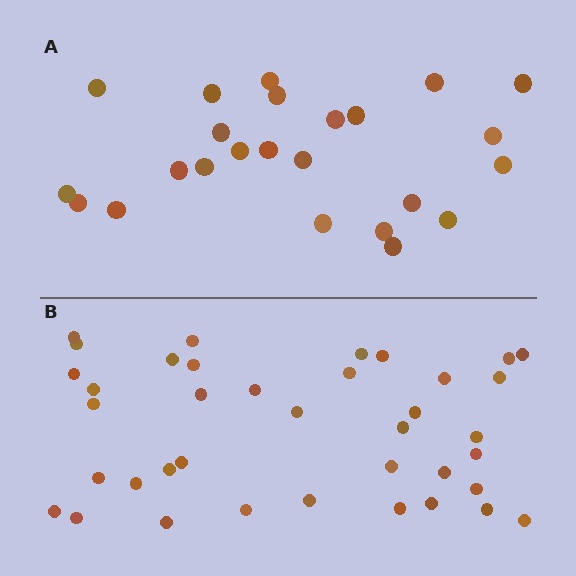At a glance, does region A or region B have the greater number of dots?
Region B (the bottom region) has more dots.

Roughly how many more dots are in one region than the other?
Region B has approximately 15 more dots than region A.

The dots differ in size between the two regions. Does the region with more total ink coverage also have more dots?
No. Region A has more total ink coverage because its dots are larger, but region B actually contains more individual dots. Total area can be misleading — the number of items is what matters here.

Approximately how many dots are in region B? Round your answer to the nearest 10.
About 40 dots. (The exact count is 38, which rounds to 40.)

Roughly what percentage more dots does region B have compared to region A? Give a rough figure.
About 60% more.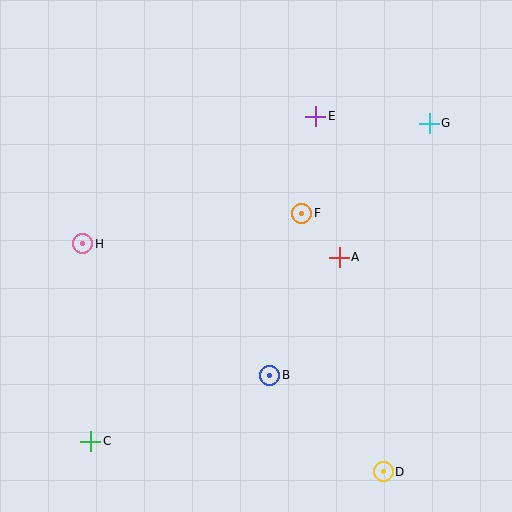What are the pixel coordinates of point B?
Point B is at (270, 375).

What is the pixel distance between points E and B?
The distance between E and B is 263 pixels.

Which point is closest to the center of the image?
Point F at (302, 213) is closest to the center.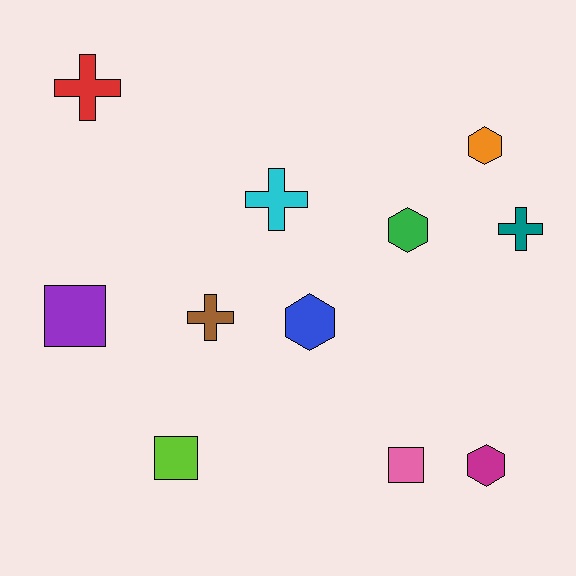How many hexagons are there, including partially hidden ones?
There are 4 hexagons.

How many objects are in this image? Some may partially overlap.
There are 11 objects.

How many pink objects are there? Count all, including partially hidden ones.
There is 1 pink object.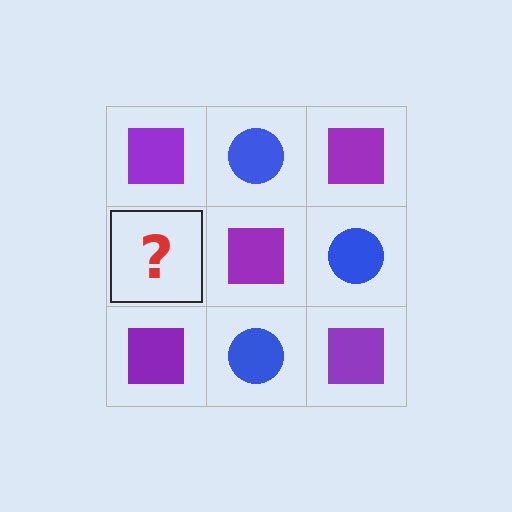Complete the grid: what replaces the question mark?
The question mark should be replaced with a blue circle.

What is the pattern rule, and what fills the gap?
The rule is that it alternates purple square and blue circle in a checkerboard pattern. The gap should be filled with a blue circle.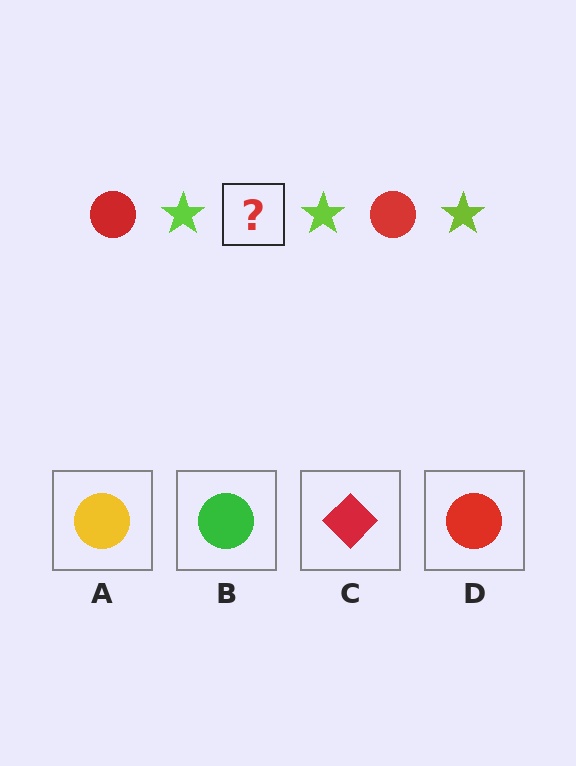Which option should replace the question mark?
Option D.